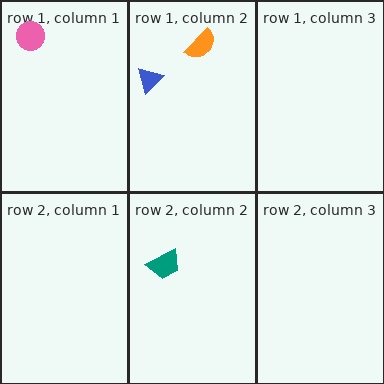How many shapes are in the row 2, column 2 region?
1.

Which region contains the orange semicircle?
The row 1, column 2 region.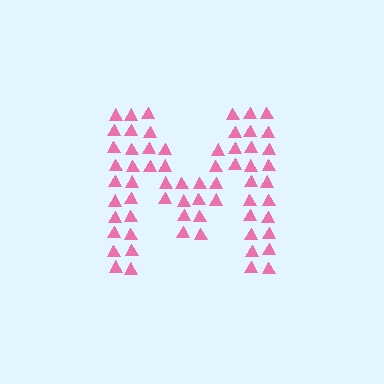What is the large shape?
The large shape is the letter M.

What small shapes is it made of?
It is made of small triangles.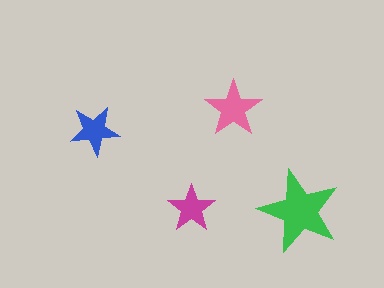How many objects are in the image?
There are 4 objects in the image.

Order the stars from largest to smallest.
the green one, the pink one, the blue one, the magenta one.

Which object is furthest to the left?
The blue star is leftmost.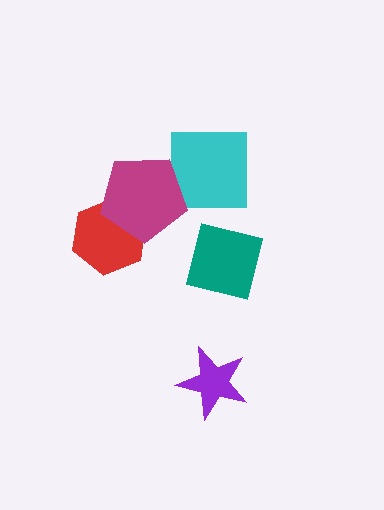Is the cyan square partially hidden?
Yes, it is partially covered by another shape.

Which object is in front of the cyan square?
The magenta pentagon is in front of the cyan square.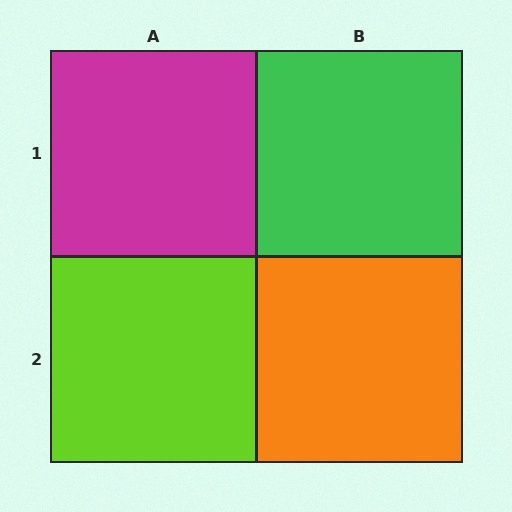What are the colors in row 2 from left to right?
Lime, orange.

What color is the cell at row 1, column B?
Green.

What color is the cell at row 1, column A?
Magenta.